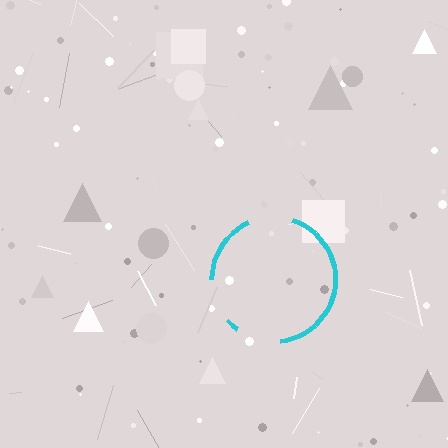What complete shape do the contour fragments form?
The contour fragments form a circle.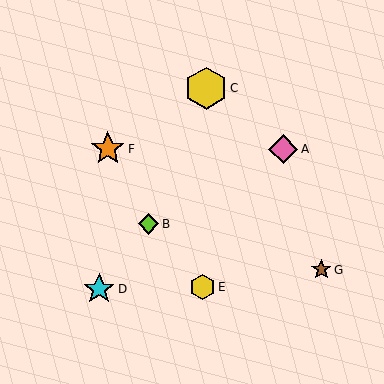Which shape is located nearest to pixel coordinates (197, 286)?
The yellow hexagon (labeled E) at (203, 287) is nearest to that location.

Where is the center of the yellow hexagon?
The center of the yellow hexagon is at (203, 287).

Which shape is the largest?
The yellow hexagon (labeled C) is the largest.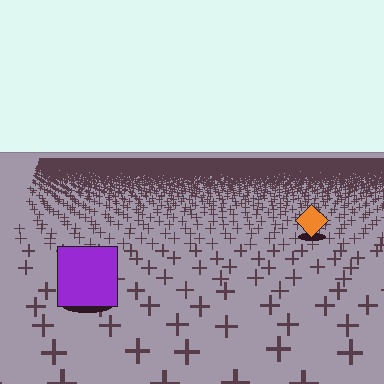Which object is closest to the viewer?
The purple square is closest. The texture marks near it are larger and more spread out.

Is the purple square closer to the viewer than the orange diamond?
Yes. The purple square is closer — you can tell from the texture gradient: the ground texture is coarser near it.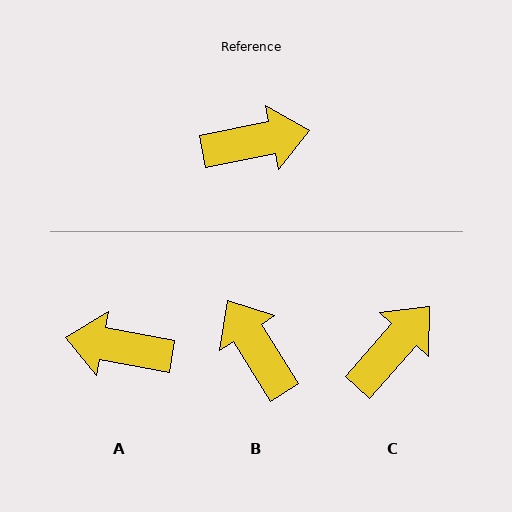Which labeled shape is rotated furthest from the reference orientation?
A, about 159 degrees away.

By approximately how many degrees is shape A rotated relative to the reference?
Approximately 159 degrees counter-clockwise.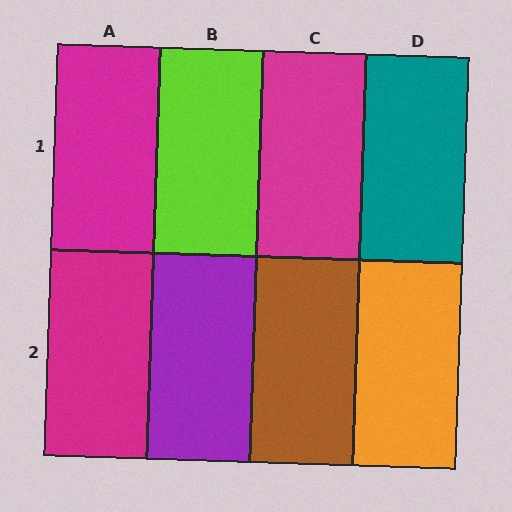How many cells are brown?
1 cell is brown.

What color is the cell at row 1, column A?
Magenta.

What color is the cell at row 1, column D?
Teal.